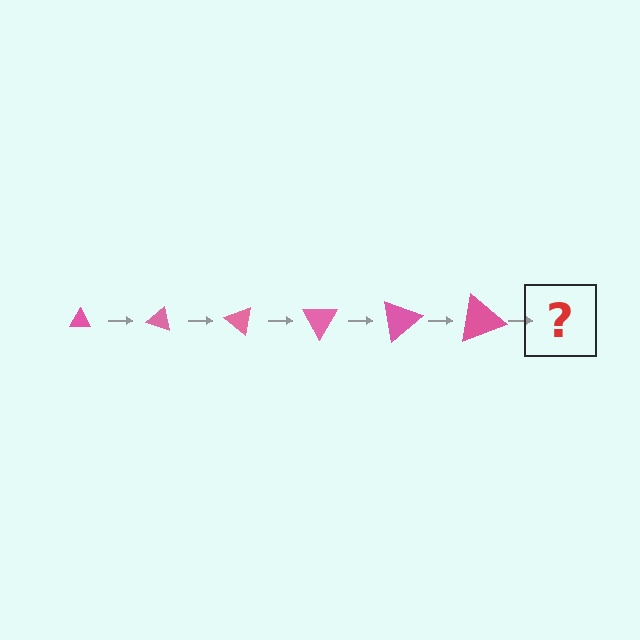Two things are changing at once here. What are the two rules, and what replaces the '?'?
The two rules are that the triangle grows larger each step and it rotates 20 degrees each step. The '?' should be a triangle, larger than the previous one and rotated 120 degrees from the start.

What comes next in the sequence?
The next element should be a triangle, larger than the previous one and rotated 120 degrees from the start.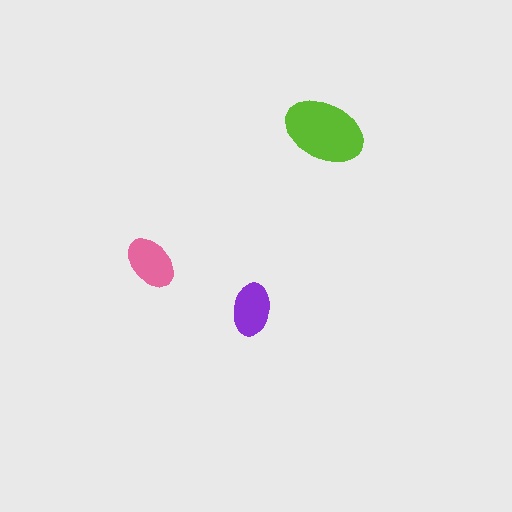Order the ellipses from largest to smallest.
the lime one, the pink one, the purple one.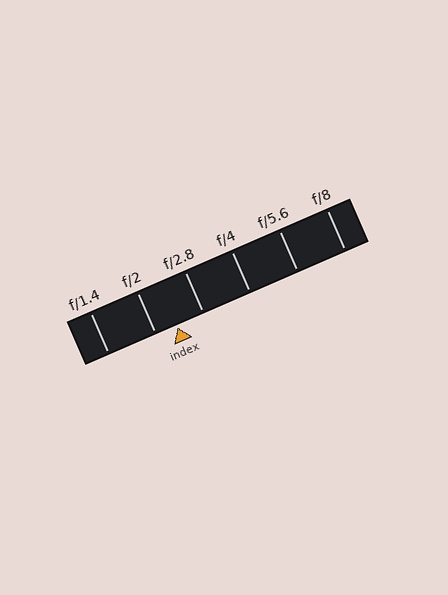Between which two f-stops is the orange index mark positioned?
The index mark is between f/2 and f/2.8.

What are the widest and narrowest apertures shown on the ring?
The widest aperture shown is f/1.4 and the narrowest is f/8.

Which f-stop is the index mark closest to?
The index mark is closest to f/2.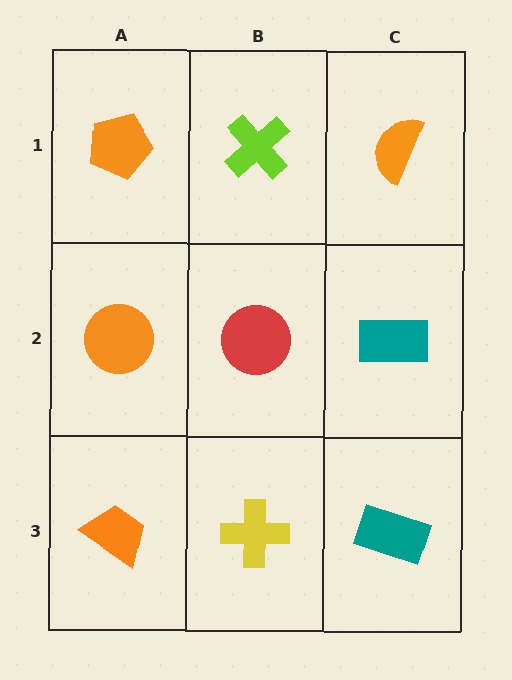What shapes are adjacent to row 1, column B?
A red circle (row 2, column B), an orange pentagon (row 1, column A), an orange semicircle (row 1, column C).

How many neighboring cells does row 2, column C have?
3.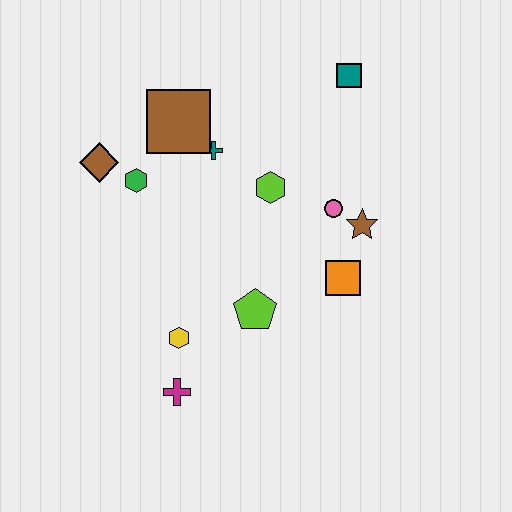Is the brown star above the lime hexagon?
No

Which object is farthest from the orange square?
The brown diamond is farthest from the orange square.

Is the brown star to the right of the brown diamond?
Yes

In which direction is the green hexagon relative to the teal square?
The green hexagon is to the left of the teal square.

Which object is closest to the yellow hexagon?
The magenta cross is closest to the yellow hexagon.